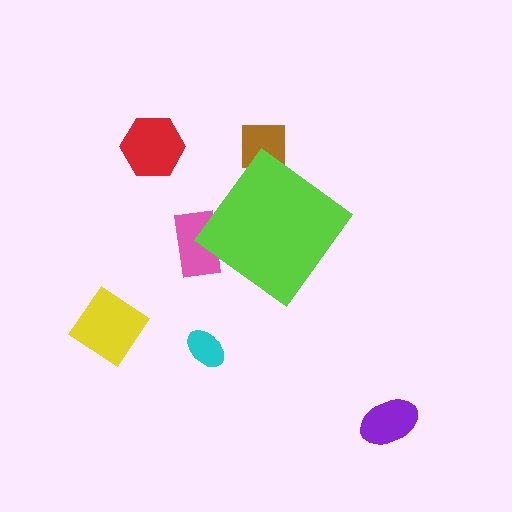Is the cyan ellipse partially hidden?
No, the cyan ellipse is fully visible.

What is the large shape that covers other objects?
A lime diamond.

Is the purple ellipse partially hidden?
No, the purple ellipse is fully visible.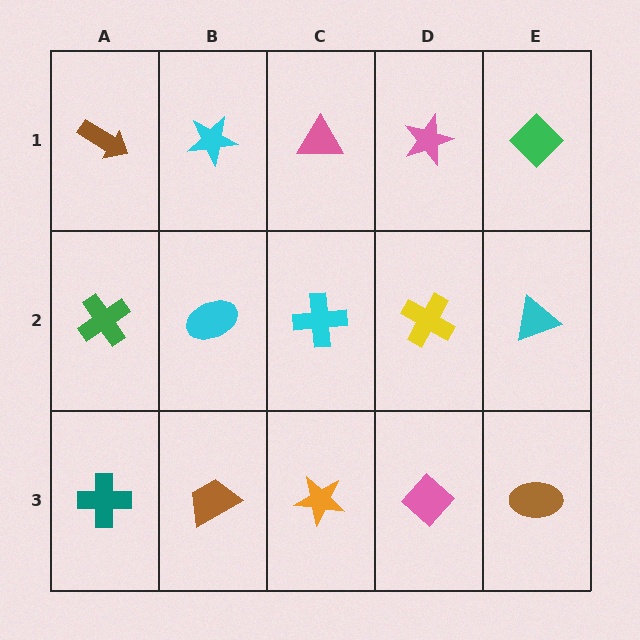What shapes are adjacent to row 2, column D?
A pink star (row 1, column D), a pink diamond (row 3, column D), a cyan cross (row 2, column C), a cyan triangle (row 2, column E).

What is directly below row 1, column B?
A cyan ellipse.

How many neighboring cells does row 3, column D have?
3.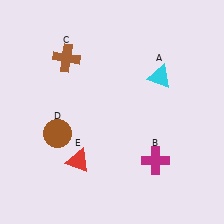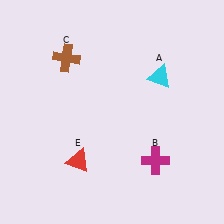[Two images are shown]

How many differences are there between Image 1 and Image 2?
There is 1 difference between the two images.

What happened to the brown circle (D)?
The brown circle (D) was removed in Image 2. It was in the bottom-left area of Image 1.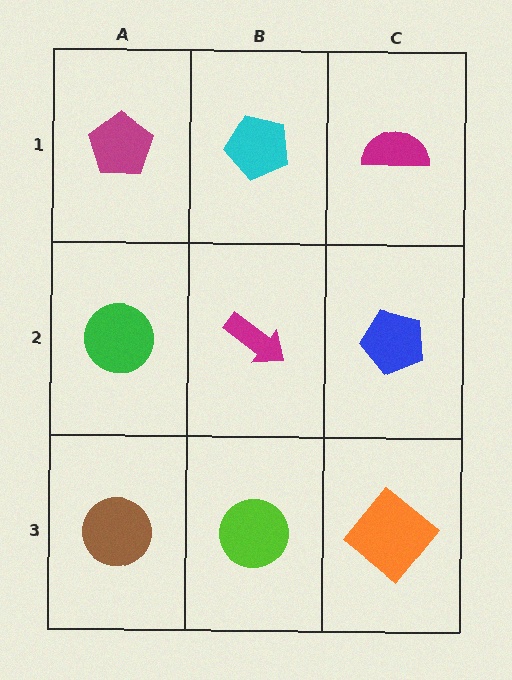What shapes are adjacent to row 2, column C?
A magenta semicircle (row 1, column C), an orange diamond (row 3, column C), a magenta arrow (row 2, column B).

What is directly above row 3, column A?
A green circle.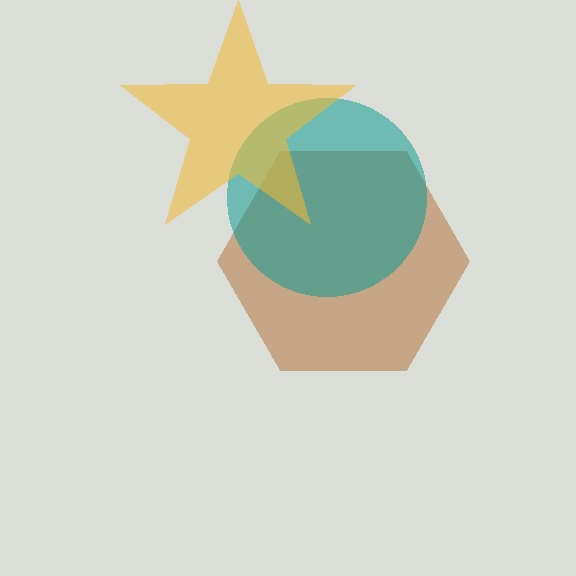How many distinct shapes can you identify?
There are 3 distinct shapes: a brown hexagon, a teal circle, a yellow star.